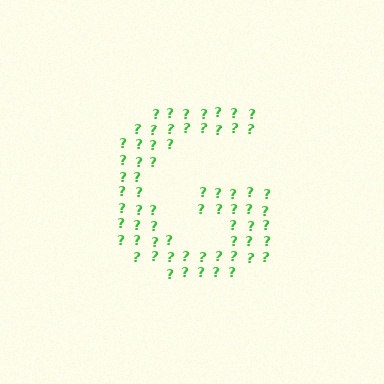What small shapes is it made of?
It is made of small question marks.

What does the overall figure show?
The overall figure shows the letter G.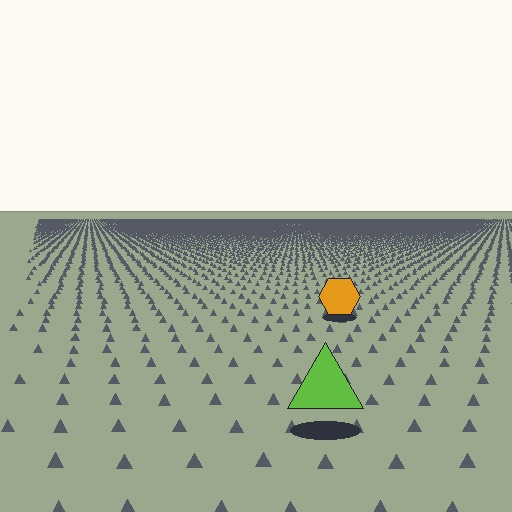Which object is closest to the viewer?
The lime triangle is closest. The texture marks near it are larger and more spread out.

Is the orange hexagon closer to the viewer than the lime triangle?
No. The lime triangle is closer — you can tell from the texture gradient: the ground texture is coarser near it.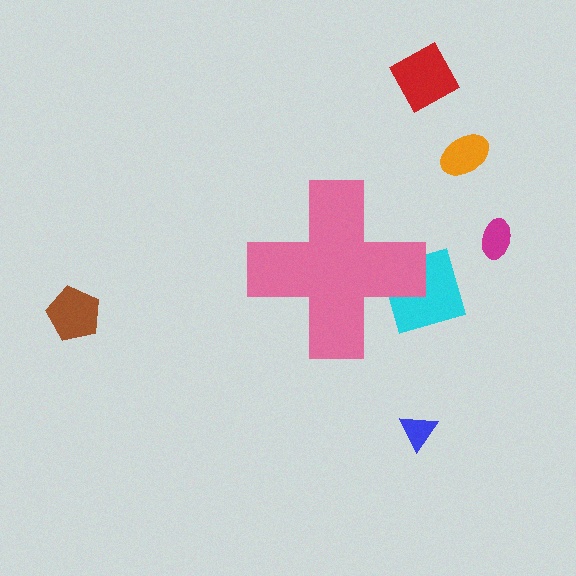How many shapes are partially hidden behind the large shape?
1 shape is partially hidden.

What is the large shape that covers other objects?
A pink cross.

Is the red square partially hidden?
No, the red square is fully visible.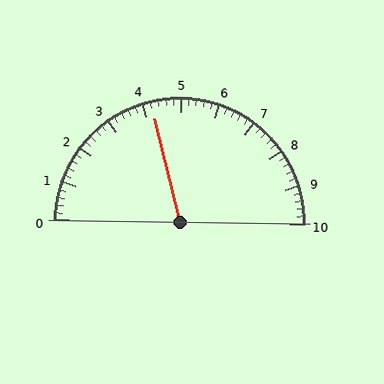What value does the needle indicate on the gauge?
The needle indicates approximately 4.2.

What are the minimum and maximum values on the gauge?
The gauge ranges from 0 to 10.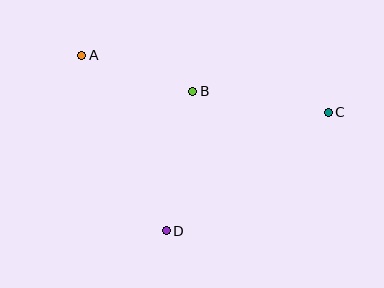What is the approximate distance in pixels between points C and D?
The distance between C and D is approximately 201 pixels.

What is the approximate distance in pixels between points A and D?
The distance between A and D is approximately 195 pixels.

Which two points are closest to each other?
Points A and B are closest to each other.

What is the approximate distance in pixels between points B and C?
The distance between B and C is approximately 137 pixels.